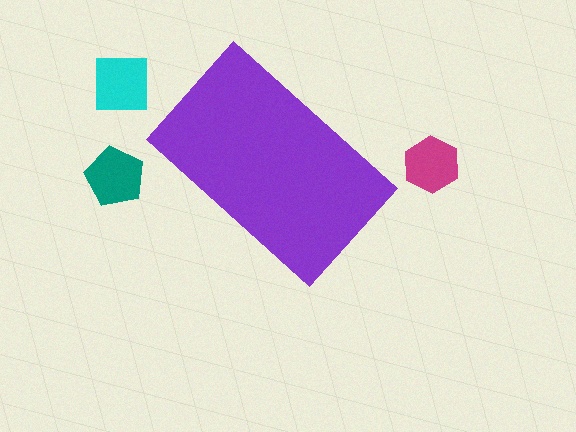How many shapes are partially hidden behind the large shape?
0 shapes are partially hidden.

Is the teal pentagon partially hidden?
No, the teal pentagon is fully visible.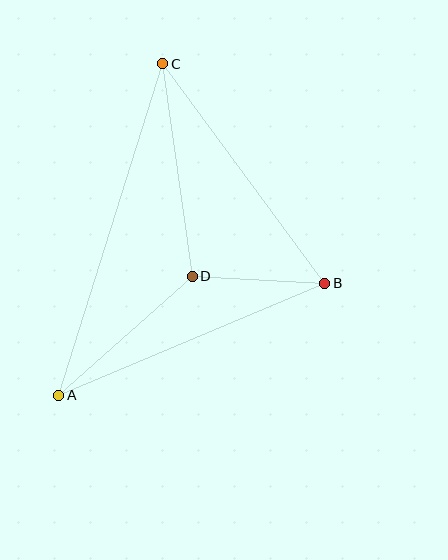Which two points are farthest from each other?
Points A and C are farthest from each other.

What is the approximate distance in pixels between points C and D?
The distance between C and D is approximately 214 pixels.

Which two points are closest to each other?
Points B and D are closest to each other.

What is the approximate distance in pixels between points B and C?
The distance between B and C is approximately 273 pixels.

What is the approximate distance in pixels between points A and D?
The distance between A and D is approximately 179 pixels.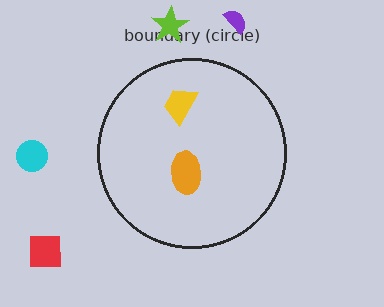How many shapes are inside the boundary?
2 inside, 4 outside.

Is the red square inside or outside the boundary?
Outside.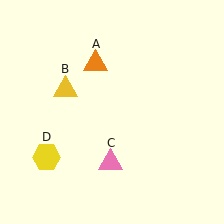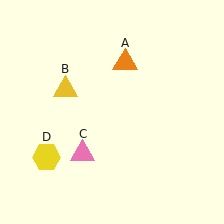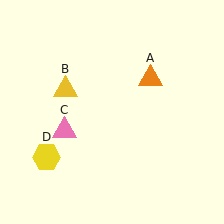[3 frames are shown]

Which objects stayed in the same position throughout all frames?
Yellow triangle (object B) and yellow hexagon (object D) remained stationary.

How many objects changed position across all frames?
2 objects changed position: orange triangle (object A), pink triangle (object C).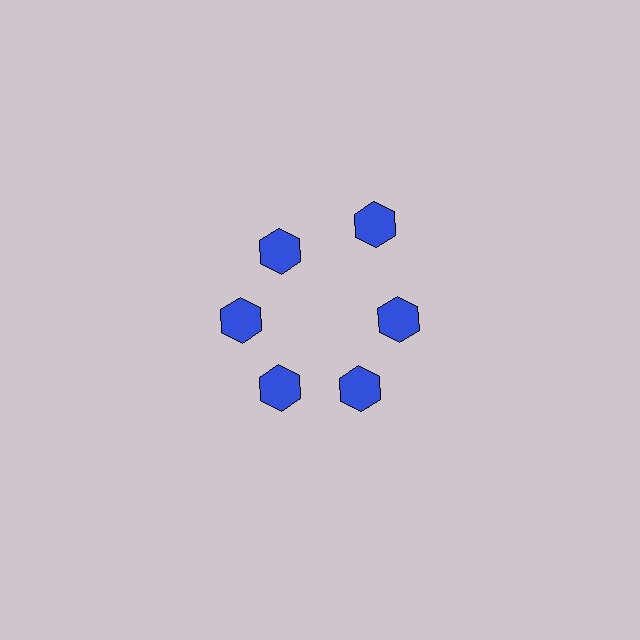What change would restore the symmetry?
The symmetry would be restored by moving it inward, back onto the ring so that all 6 hexagons sit at equal angles and equal distance from the center.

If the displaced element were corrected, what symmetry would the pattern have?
It would have 6-fold rotational symmetry — the pattern would map onto itself every 60 degrees.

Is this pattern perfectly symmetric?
No. The 6 blue hexagons are arranged in a ring, but one element near the 1 o'clock position is pushed outward from the center, breaking the 6-fold rotational symmetry.